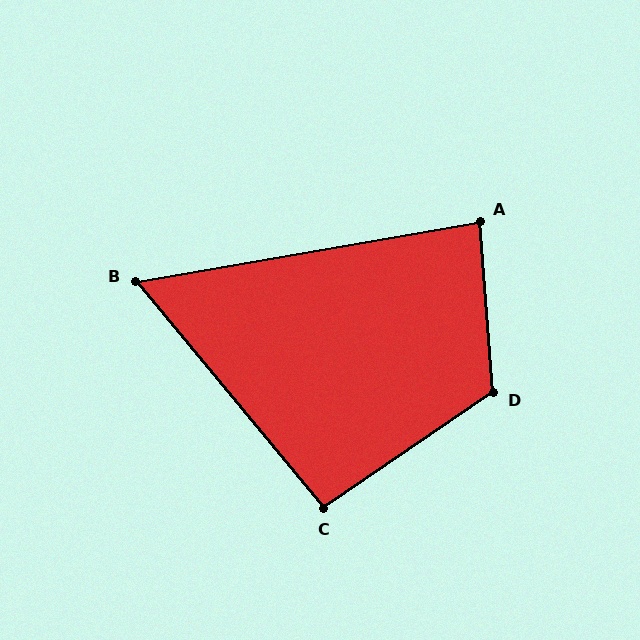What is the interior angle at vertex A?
Approximately 85 degrees (acute).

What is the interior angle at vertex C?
Approximately 95 degrees (obtuse).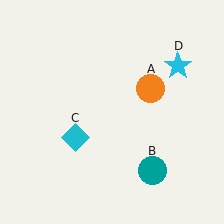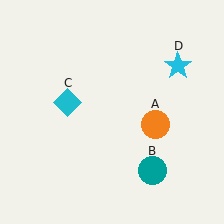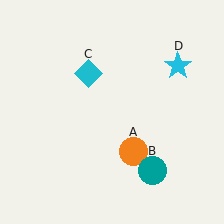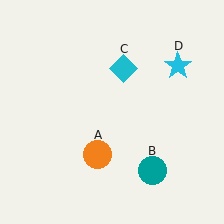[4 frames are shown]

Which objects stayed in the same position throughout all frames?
Teal circle (object B) and cyan star (object D) remained stationary.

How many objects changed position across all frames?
2 objects changed position: orange circle (object A), cyan diamond (object C).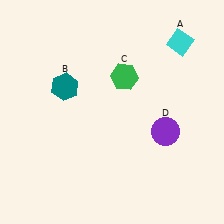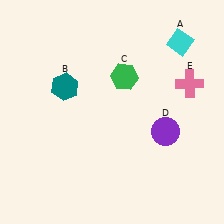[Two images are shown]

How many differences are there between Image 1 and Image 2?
There is 1 difference between the two images.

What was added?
A pink cross (E) was added in Image 2.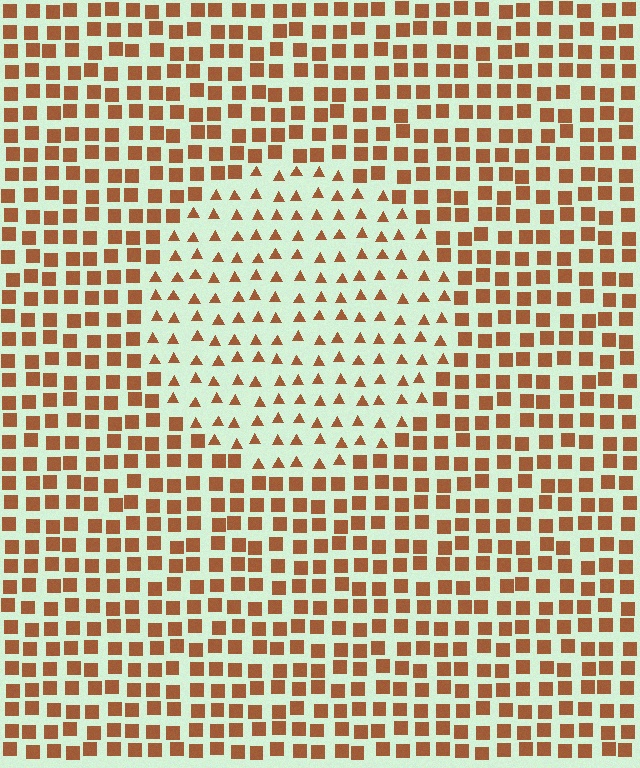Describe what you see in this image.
The image is filled with small brown elements arranged in a uniform grid. A circle-shaped region contains triangles, while the surrounding area contains squares. The boundary is defined purely by the change in element shape.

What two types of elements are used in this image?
The image uses triangles inside the circle region and squares outside it.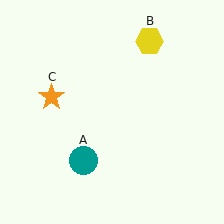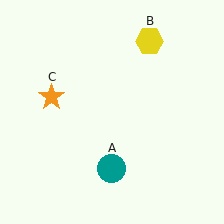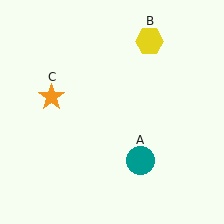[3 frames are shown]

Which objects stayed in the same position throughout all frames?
Yellow hexagon (object B) and orange star (object C) remained stationary.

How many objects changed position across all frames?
1 object changed position: teal circle (object A).